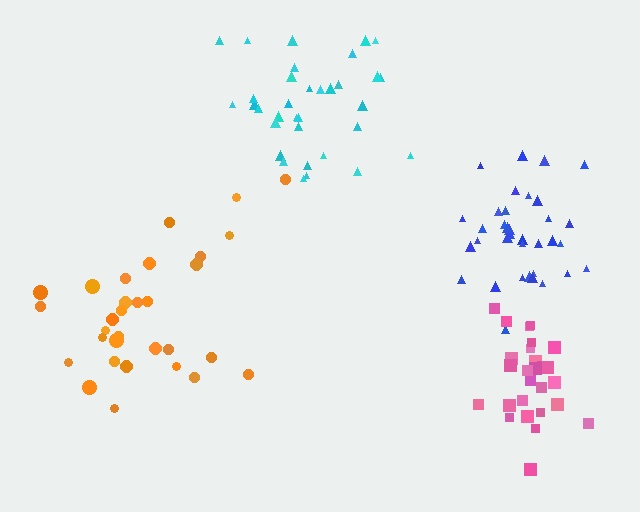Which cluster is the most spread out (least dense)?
Orange.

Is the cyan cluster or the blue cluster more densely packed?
Blue.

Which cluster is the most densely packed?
Pink.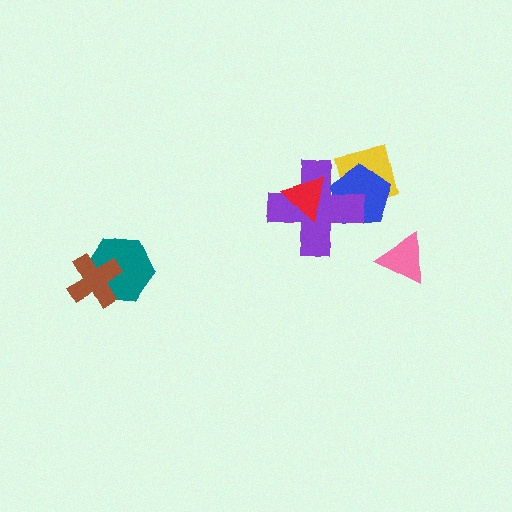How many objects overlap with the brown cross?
1 object overlaps with the brown cross.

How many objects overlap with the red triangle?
1 object overlaps with the red triangle.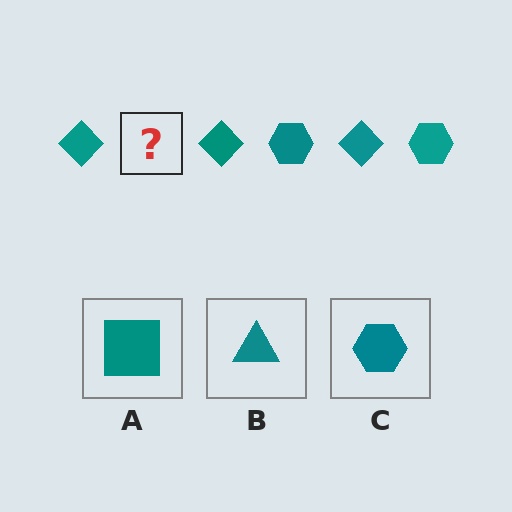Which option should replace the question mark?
Option C.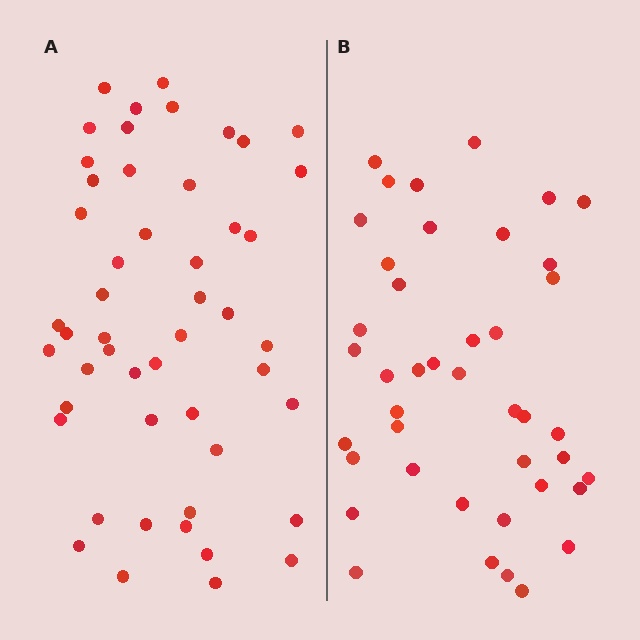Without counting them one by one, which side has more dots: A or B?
Region A (the left region) has more dots.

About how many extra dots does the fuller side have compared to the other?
Region A has roughly 8 or so more dots than region B.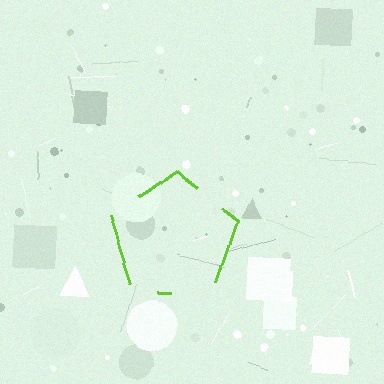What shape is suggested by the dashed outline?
The dashed outline suggests a pentagon.